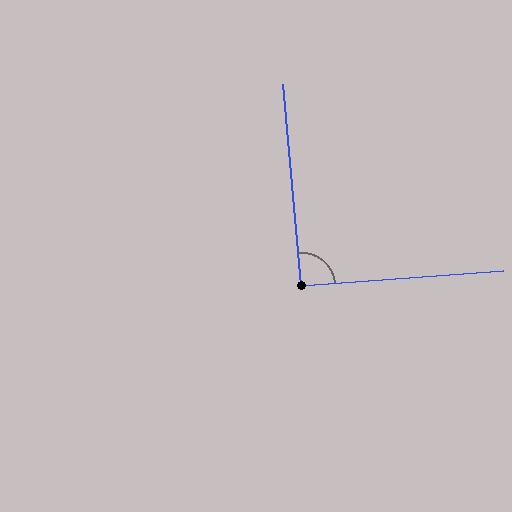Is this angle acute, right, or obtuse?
It is approximately a right angle.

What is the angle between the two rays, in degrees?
Approximately 91 degrees.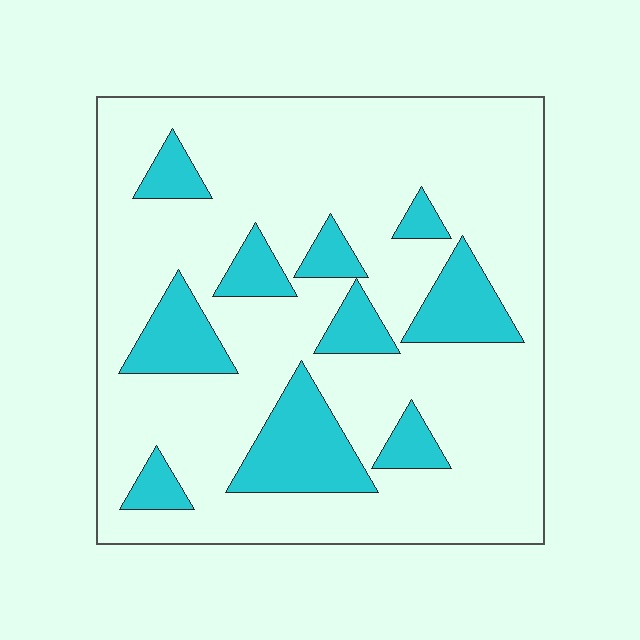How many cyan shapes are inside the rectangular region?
10.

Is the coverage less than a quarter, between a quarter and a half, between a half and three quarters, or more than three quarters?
Less than a quarter.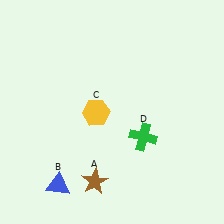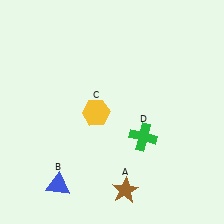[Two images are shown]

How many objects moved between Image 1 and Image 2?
1 object moved between the two images.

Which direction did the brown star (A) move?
The brown star (A) moved right.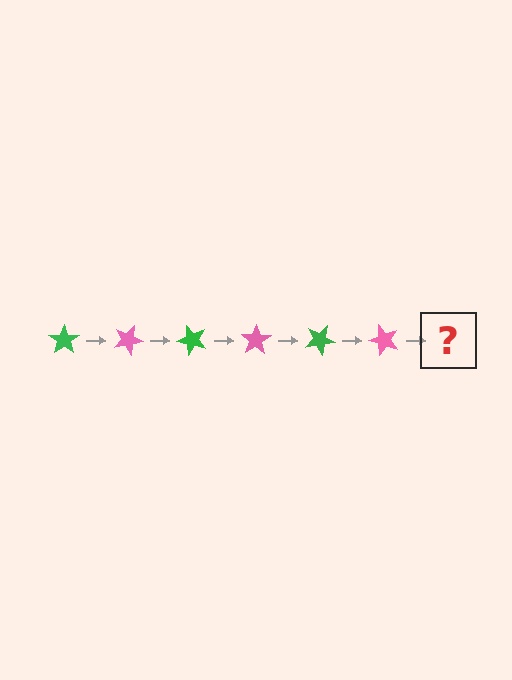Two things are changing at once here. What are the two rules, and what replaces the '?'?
The two rules are that it rotates 25 degrees each step and the color cycles through green and pink. The '?' should be a green star, rotated 150 degrees from the start.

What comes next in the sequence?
The next element should be a green star, rotated 150 degrees from the start.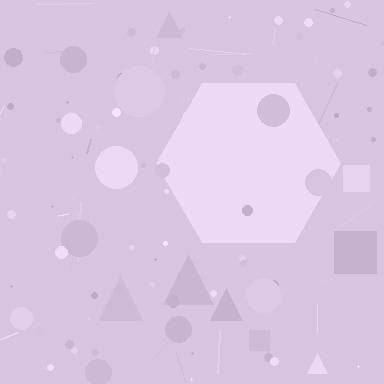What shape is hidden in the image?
A hexagon is hidden in the image.